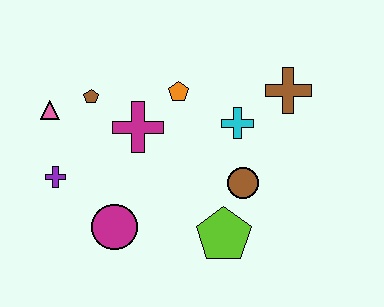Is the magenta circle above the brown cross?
No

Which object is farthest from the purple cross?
The brown cross is farthest from the purple cross.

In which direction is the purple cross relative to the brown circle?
The purple cross is to the left of the brown circle.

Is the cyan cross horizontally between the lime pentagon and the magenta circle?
No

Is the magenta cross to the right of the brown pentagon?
Yes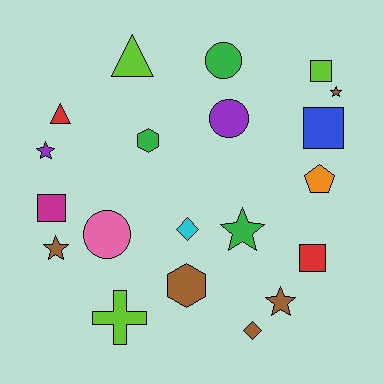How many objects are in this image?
There are 20 objects.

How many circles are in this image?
There are 3 circles.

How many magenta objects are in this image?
There is 1 magenta object.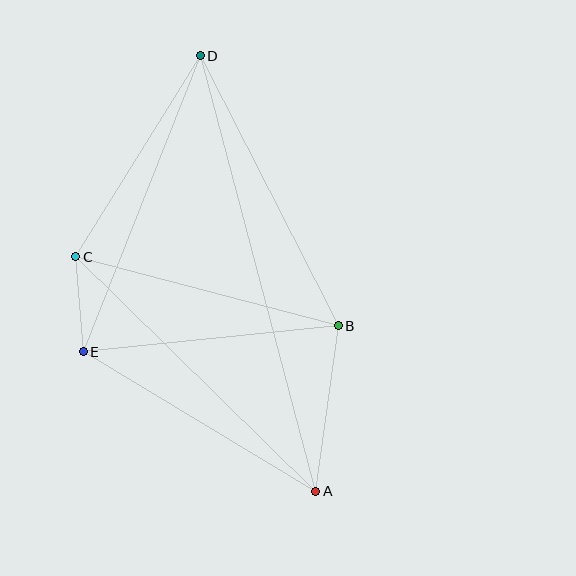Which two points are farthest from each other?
Points A and D are farthest from each other.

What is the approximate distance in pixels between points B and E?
The distance between B and E is approximately 256 pixels.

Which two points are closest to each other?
Points C and E are closest to each other.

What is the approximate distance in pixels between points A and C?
The distance between A and C is approximately 336 pixels.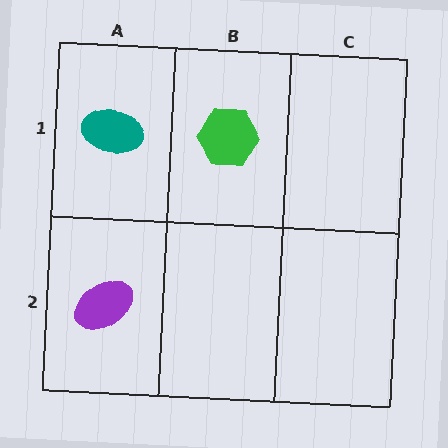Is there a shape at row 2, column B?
No, that cell is empty.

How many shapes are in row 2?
1 shape.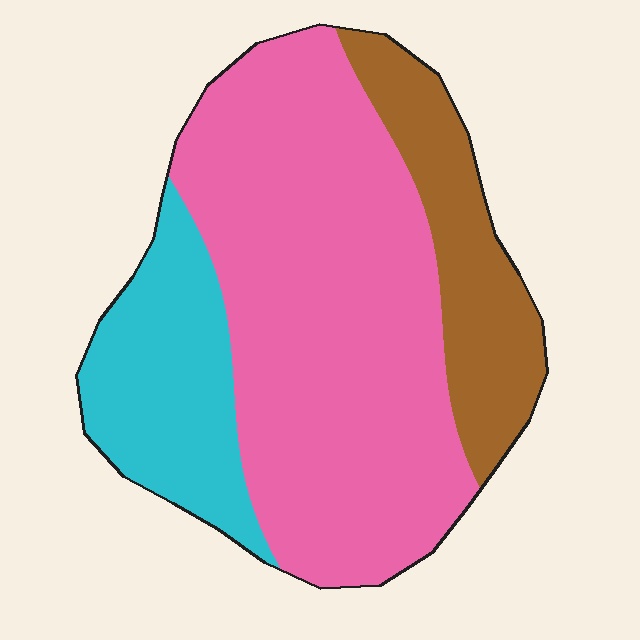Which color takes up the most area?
Pink, at roughly 60%.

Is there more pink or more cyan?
Pink.